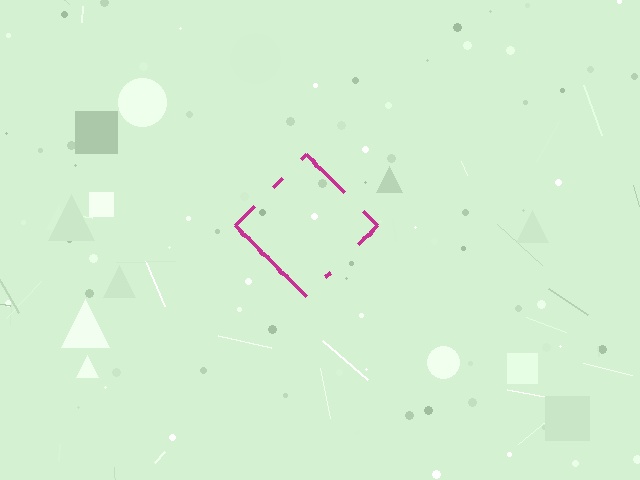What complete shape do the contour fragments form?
The contour fragments form a diamond.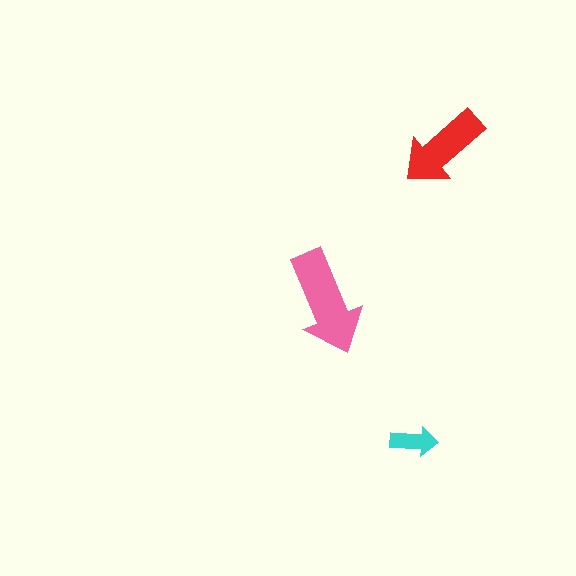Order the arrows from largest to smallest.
the pink one, the red one, the cyan one.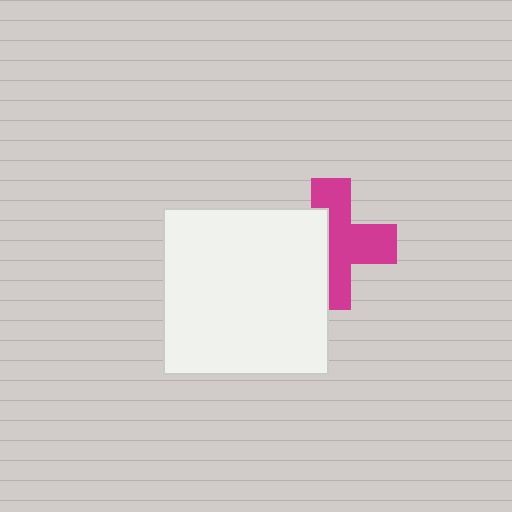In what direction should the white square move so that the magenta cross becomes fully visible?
The white square should move left. That is the shortest direction to clear the overlap and leave the magenta cross fully visible.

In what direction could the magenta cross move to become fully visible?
The magenta cross could move right. That would shift it out from behind the white square entirely.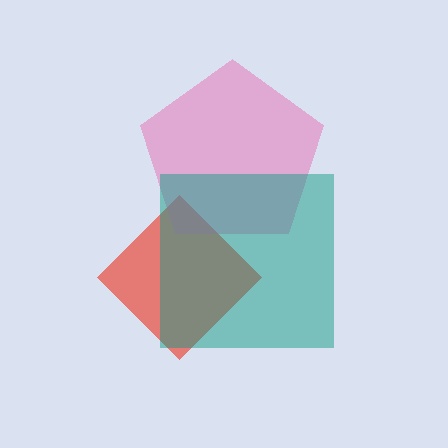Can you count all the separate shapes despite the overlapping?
Yes, there are 3 separate shapes.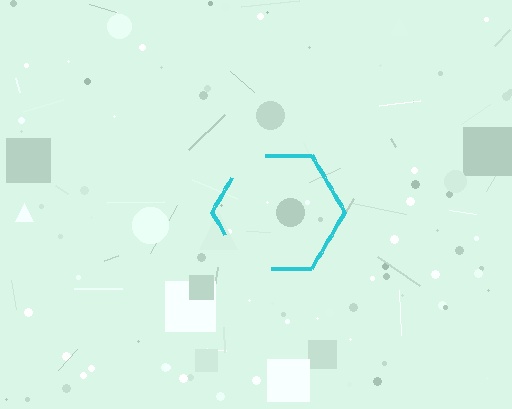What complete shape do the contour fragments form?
The contour fragments form a hexagon.